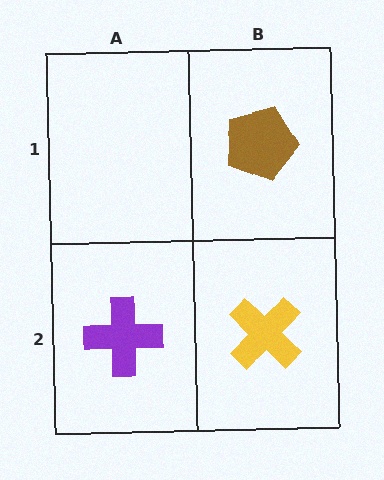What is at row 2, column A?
A purple cross.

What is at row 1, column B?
A brown pentagon.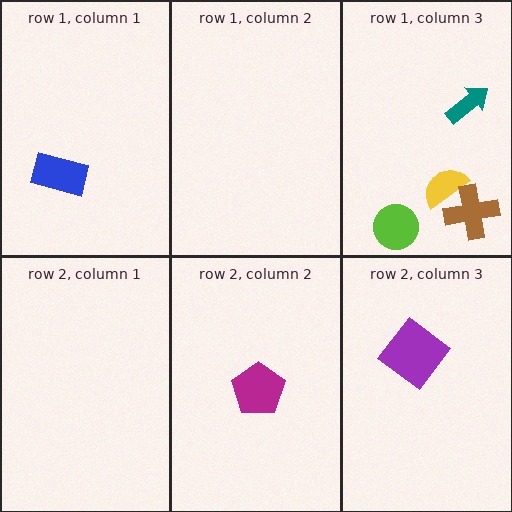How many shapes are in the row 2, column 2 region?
1.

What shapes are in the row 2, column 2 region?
The magenta pentagon.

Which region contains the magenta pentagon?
The row 2, column 2 region.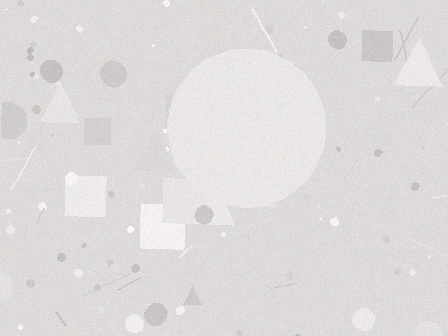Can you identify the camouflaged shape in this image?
The camouflaged shape is a circle.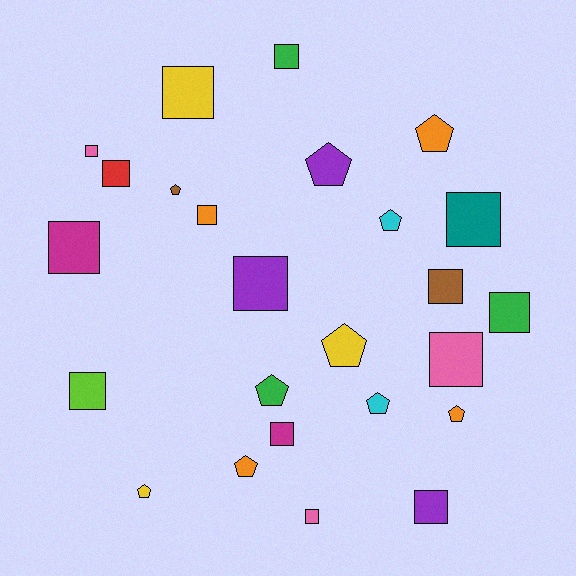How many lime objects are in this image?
There is 1 lime object.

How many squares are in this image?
There are 15 squares.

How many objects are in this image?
There are 25 objects.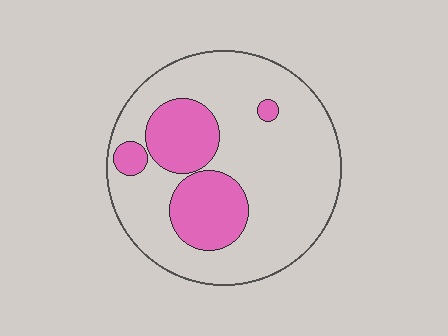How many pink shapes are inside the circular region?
4.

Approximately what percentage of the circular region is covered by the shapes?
Approximately 25%.